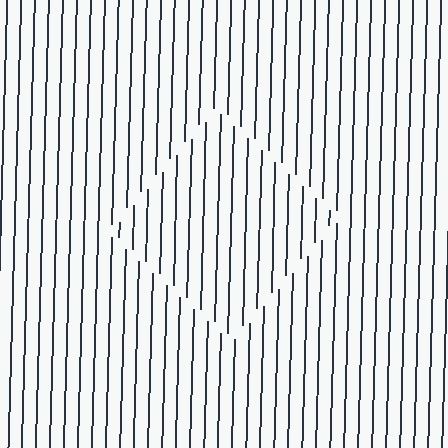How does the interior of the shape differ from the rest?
The interior of the shape contains the same grating, shifted by half a period — the contour is defined by the phase discontinuity where line-ends from the inner and outer gratings abut.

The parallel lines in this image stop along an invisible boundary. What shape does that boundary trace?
An illusory square. The interior of the shape contains the same grating, shifted by half a period — the contour is defined by the phase discontinuity where line-ends from the inner and outer gratings abut.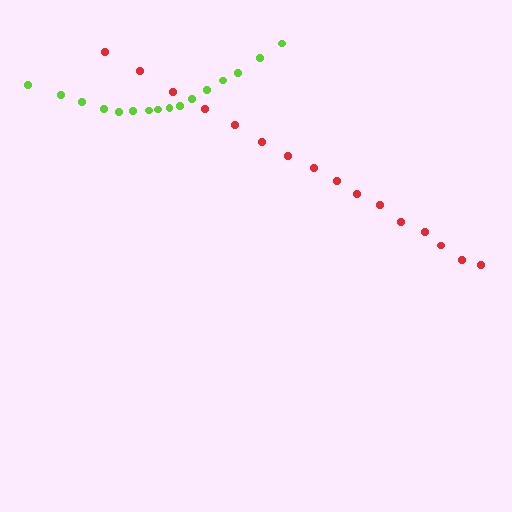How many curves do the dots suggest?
There are 2 distinct paths.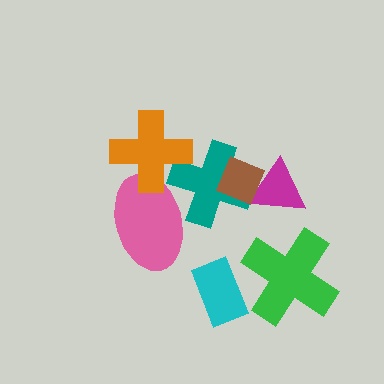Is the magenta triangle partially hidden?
Yes, it is partially covered by another shape.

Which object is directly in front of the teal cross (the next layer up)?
The magenta triangle is directly in front of the teal cross.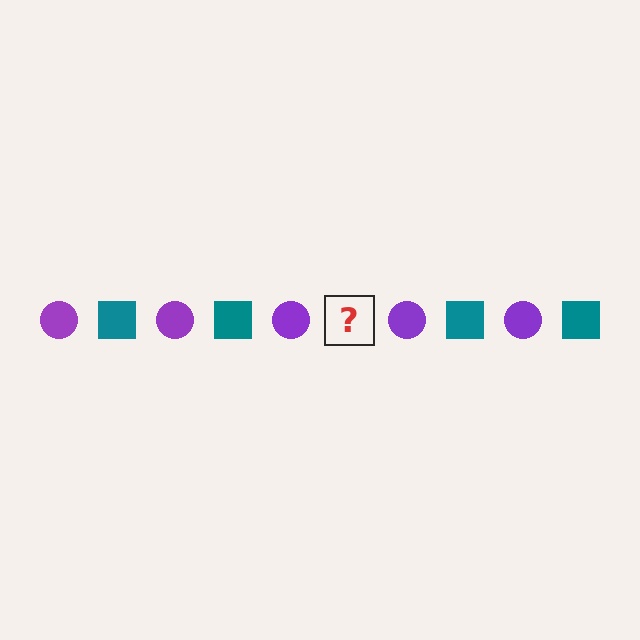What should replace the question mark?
The question mark should be replaced with a teal square.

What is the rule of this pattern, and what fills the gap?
The rule is that the pattern alternates between purple circle and teal square. The gap should be filled with a teal square.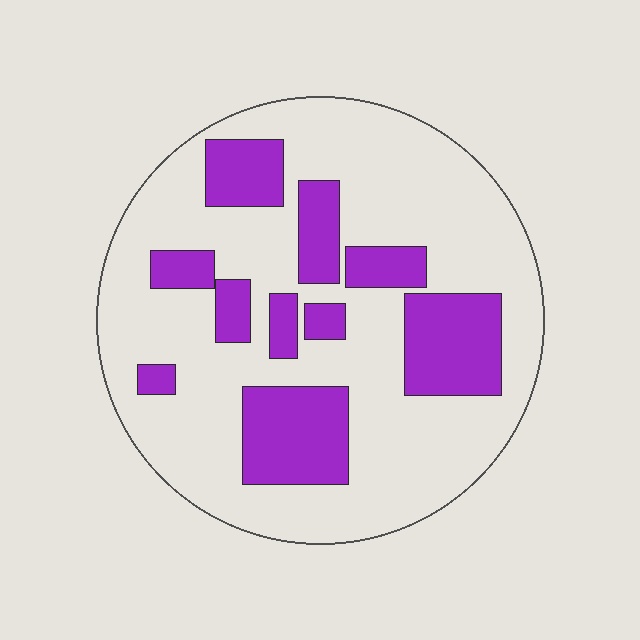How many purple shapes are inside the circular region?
10.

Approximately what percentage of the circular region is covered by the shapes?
Approximately 25%.